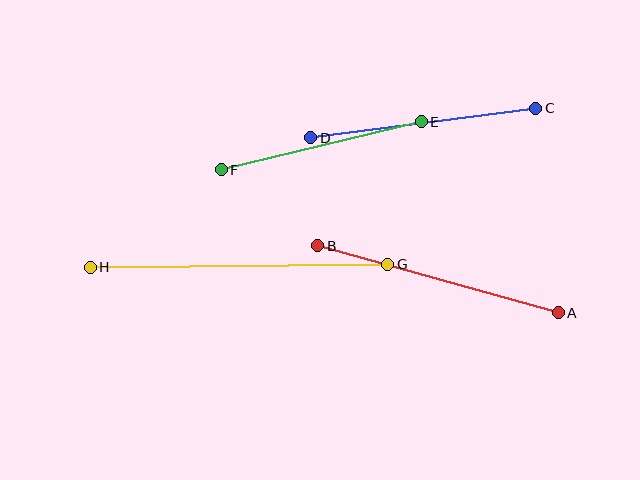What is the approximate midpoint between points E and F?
The midpoint is at approximately (321, 146) pixels.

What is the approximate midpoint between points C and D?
The midpoint is at approximately (423, 123) pixels.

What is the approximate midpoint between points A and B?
The midpoint is at approximately (438, 279) pixels.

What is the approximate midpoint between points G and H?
The midpoint is at approximately (239, 266) pixels.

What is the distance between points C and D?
The distance is approximately 227 pixels.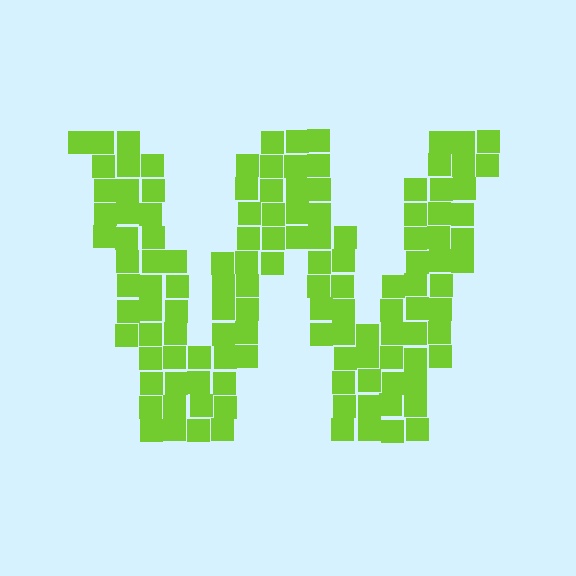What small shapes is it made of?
It is made of small squares.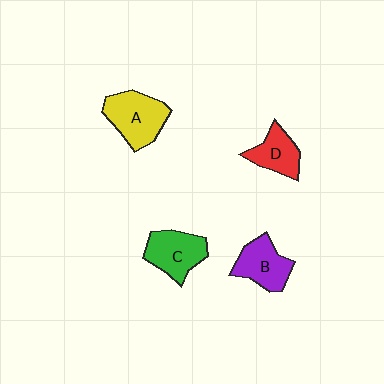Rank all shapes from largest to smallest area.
From largest to smallest: A (yellow), C (green), B (purple), D (red).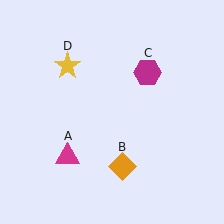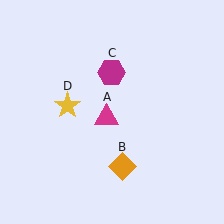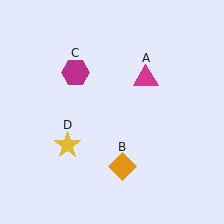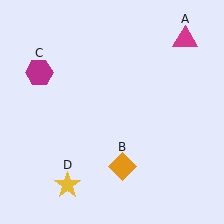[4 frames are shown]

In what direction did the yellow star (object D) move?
The yellow star (object D) moved down.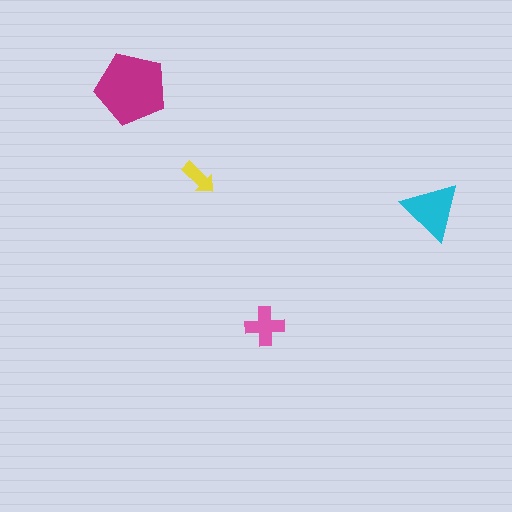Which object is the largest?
The magenta pentagon.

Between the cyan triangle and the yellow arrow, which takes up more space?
The cyan triangle.